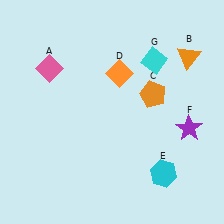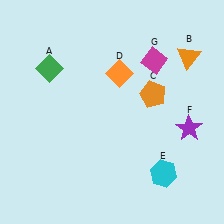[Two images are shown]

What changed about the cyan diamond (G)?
In Image 1, G is cyan. In Image 2, it changed to magenta.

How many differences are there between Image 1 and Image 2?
There are 2 differences between the two images.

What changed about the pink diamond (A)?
In Image 1, A is pink. In Image 2, it changed to green.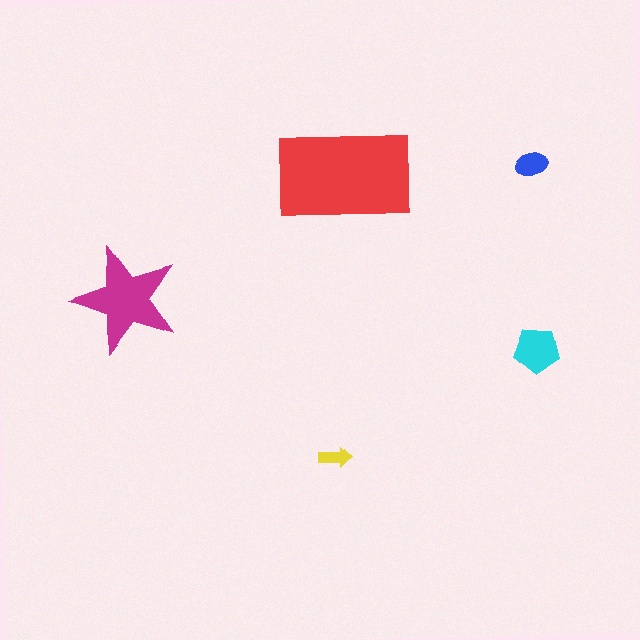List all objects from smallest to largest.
The yellow arrow, the blue ellipse, the cyan pentagon, the magenta star, the red rectangle.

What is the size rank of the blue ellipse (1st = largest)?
4th.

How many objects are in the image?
There are 5 objects in the image.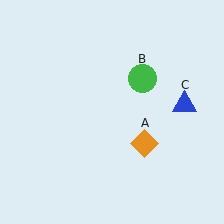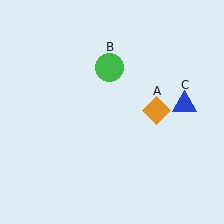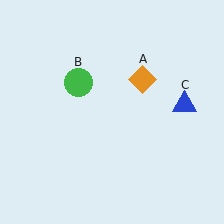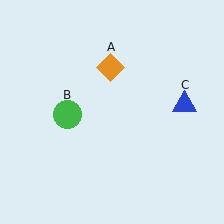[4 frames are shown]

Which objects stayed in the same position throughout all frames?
Blue triangle (object C) remained stationary.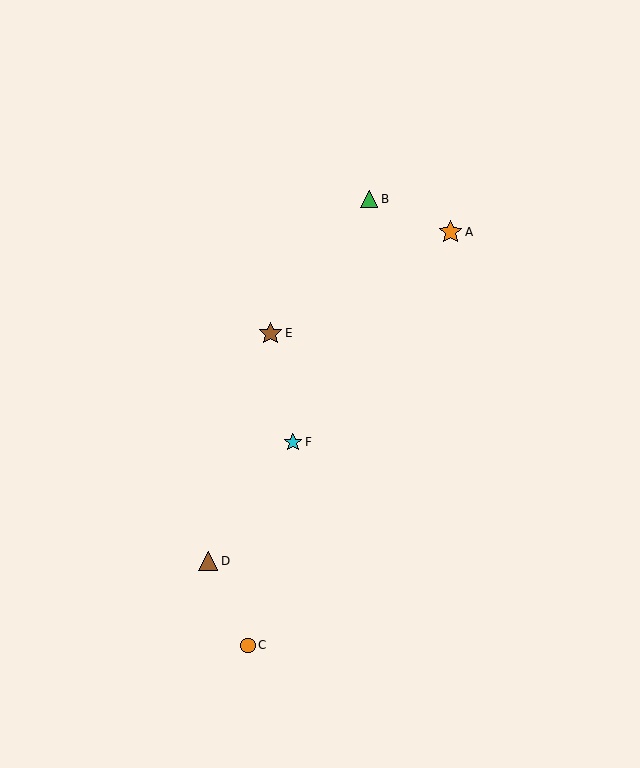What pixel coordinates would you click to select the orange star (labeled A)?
Click at (451, 232) to select the orange star A.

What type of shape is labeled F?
Shape F is a cyan star.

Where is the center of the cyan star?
The center of the cyan star is at (293, 442).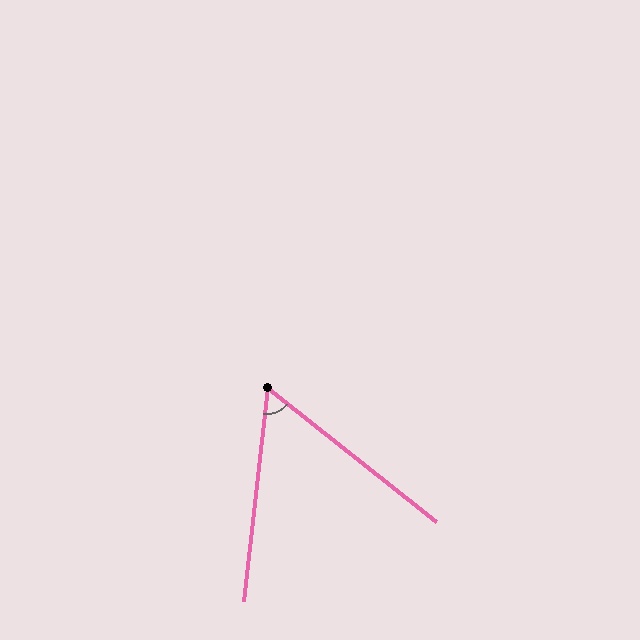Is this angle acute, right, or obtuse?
It is acute.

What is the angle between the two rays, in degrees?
Approximately 58 degrees.